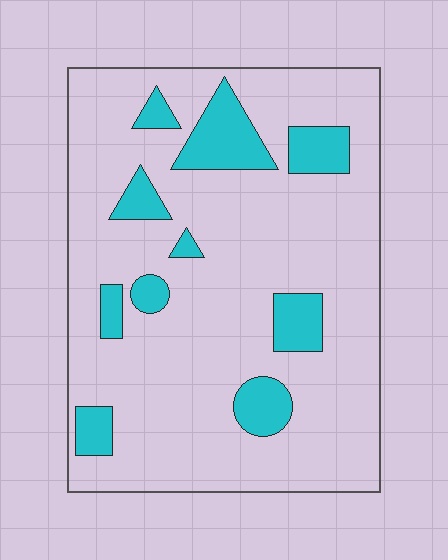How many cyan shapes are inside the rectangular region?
10.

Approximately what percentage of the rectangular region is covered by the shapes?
Approximately 15%.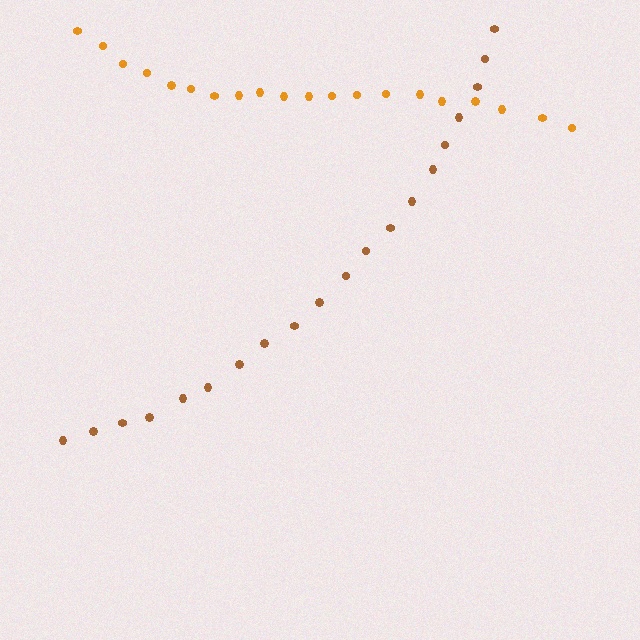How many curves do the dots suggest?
There are 2 distinct paths.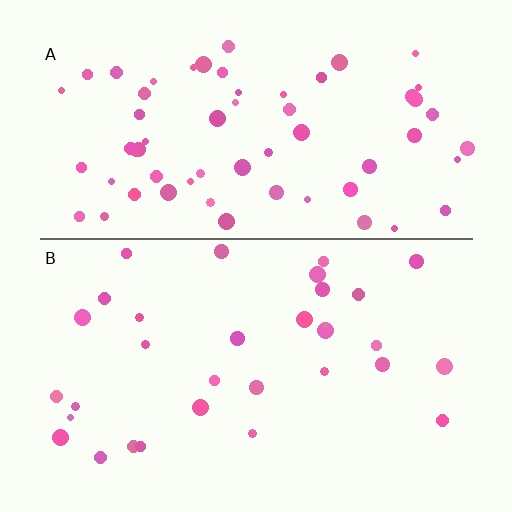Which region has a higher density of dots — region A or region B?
A (the top).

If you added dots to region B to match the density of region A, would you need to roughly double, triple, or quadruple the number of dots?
Approximately double.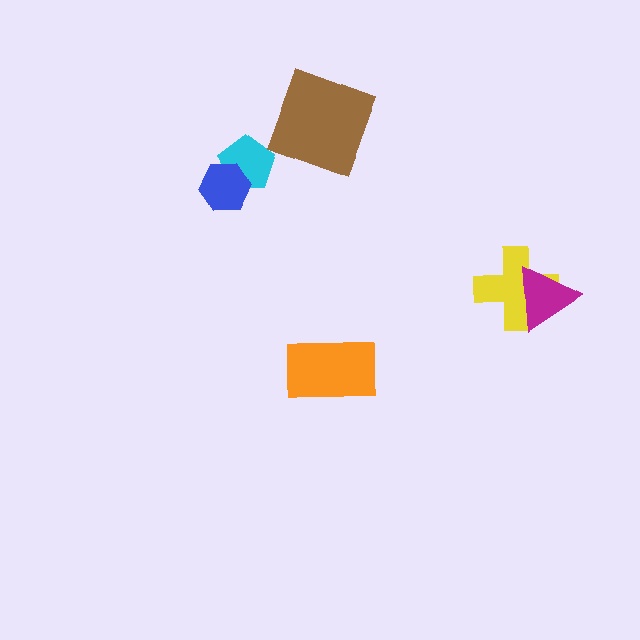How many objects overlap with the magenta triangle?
1 object overlaps with the magenta triangle.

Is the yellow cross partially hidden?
Yes, it is partially covered by another shape.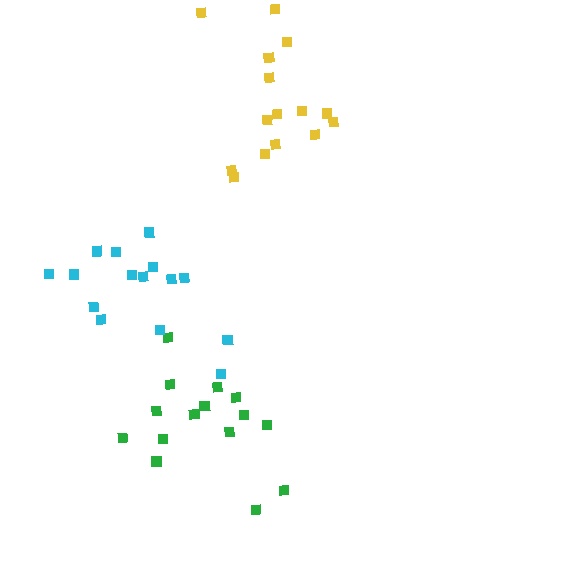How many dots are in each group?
Group 1: 15 dots, Group 2: 15 dots, Group 3: 15 dots (45 total).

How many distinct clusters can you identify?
There are 3 distinct clusters.